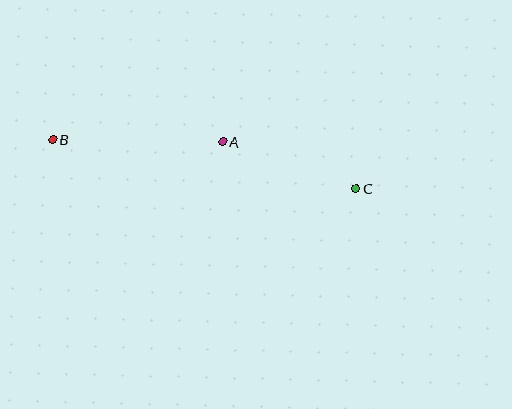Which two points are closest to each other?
Points A and C are closest to each other.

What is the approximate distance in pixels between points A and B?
The distance between A and B is approximately 170 pixels.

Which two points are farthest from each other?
Points B and C are farthest from each other.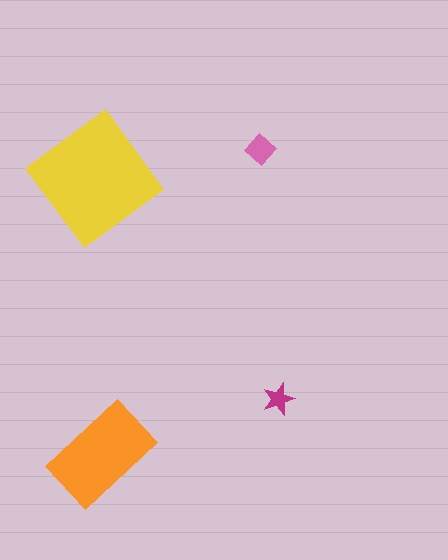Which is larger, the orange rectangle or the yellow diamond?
The yellow diamond.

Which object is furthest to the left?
The yellow diamond is leftmost.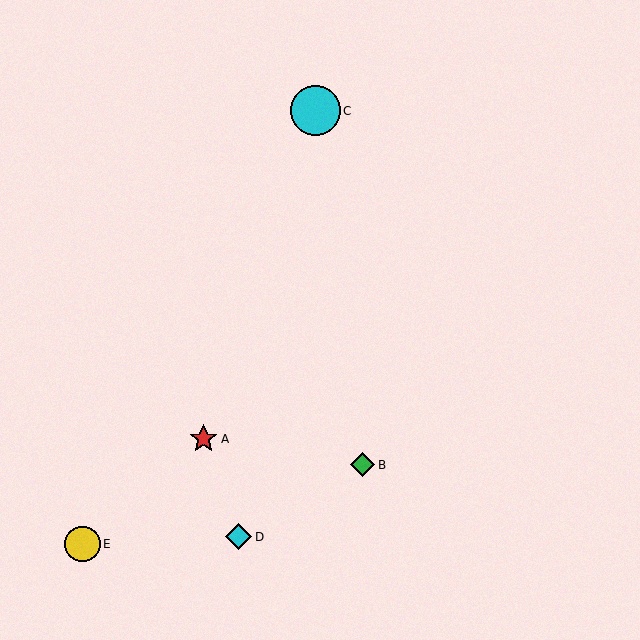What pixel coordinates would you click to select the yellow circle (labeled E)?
Click at (83, 544) to select the yellow circle E.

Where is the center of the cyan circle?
The center of the cyan circle is at (315, 111).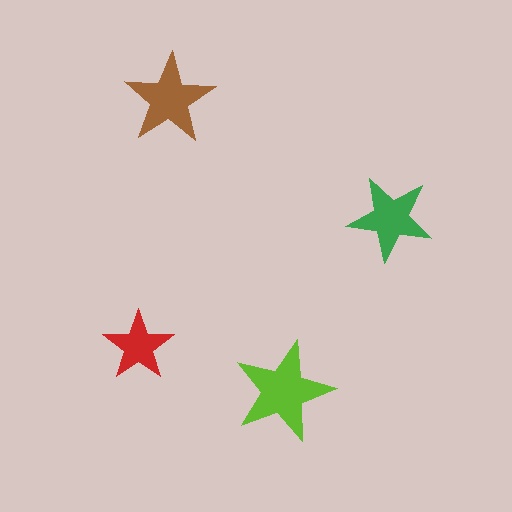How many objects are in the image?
There are 4 objects in the image.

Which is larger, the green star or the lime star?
The lime one.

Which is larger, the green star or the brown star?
The brown one.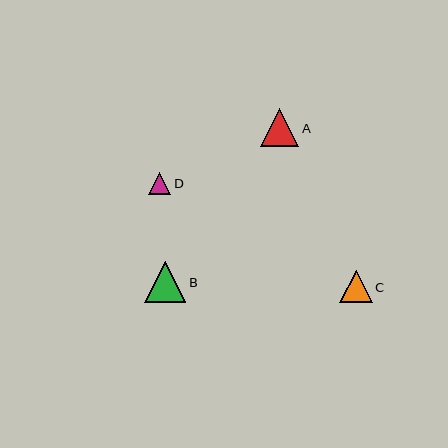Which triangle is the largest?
Triangle B is the largest with a size of approximately 41 pixels.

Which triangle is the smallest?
Triangle D is the smallest with a size of approximately 22 pixels.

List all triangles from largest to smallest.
From largest to smallest: B, A, C, D.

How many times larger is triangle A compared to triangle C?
Triangle A is approximately 1.2 times the size of triangle C.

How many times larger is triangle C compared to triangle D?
Triangle C is approximately 1.5 times the size of triangle D.